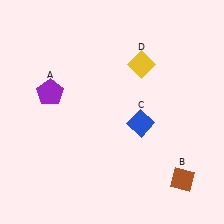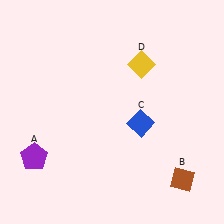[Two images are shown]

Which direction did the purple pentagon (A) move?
The purple pentagon (A) moved down.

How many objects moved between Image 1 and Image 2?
1 object moved between the two images.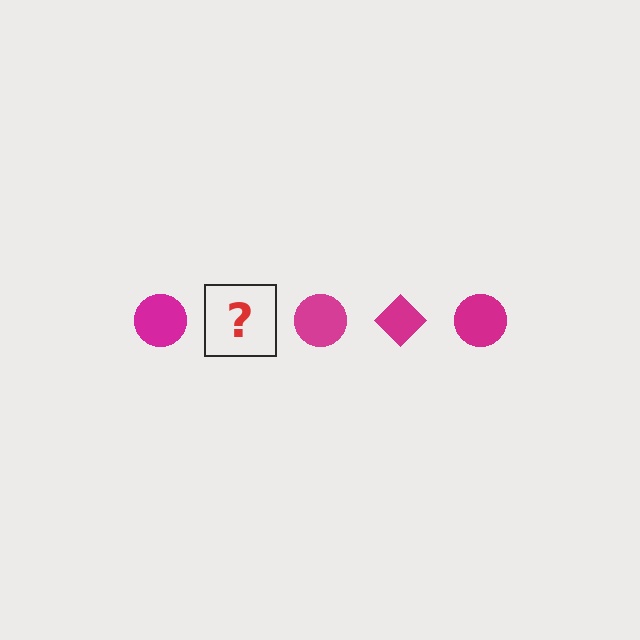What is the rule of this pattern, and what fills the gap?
The rule is that the pattern cycles through circle, diamond shapes in magenta. The gap should be filled with a magenta diamond.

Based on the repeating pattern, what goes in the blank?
The blank should be a magenta diamond.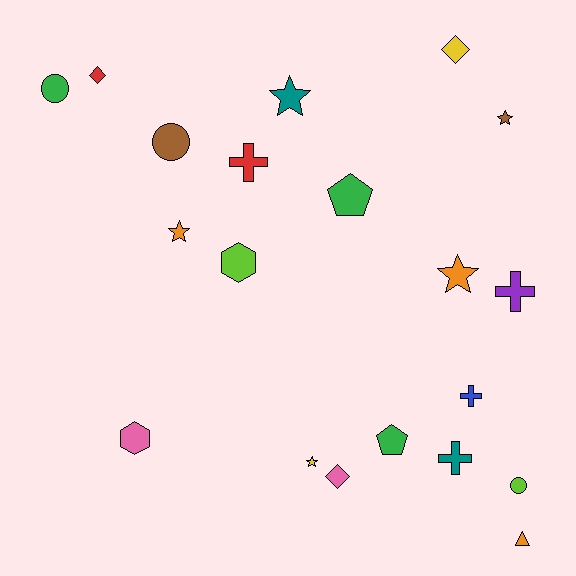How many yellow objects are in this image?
There are 2 yellow objects.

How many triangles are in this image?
There is 1 triangle.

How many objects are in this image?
There are 20 objects.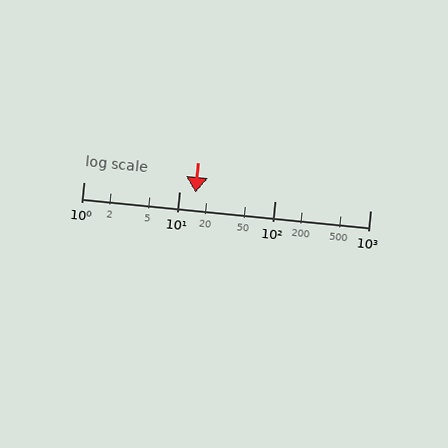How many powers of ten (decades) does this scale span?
The scale spans 3 decades, from 1 to 1000.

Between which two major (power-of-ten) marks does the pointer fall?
The pointer is between 10 and 100.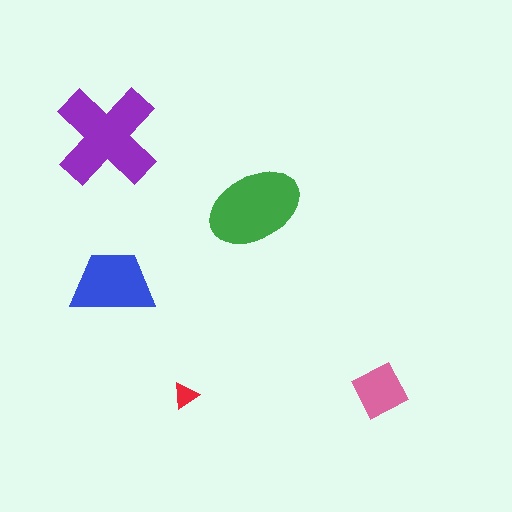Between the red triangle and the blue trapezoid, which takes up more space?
The blue trapezoid.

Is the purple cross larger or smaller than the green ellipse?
Larger.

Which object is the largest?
The purple cross.